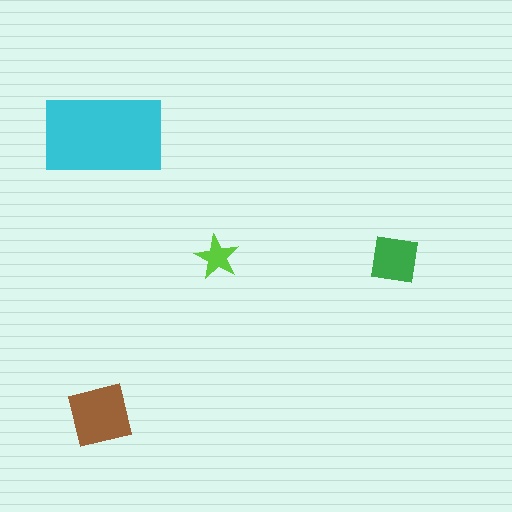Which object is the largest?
The cyan rectangle.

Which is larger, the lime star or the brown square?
The brown square.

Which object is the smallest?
The lime star.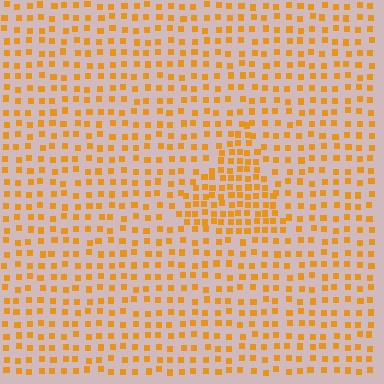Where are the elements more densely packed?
The elements are more densely packed inside the triangle boundary.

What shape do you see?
I see a triangle.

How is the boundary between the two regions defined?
The boundary is defined by a change in element density (approximately 1.8x ratio). All elements are the same color, size, and shape.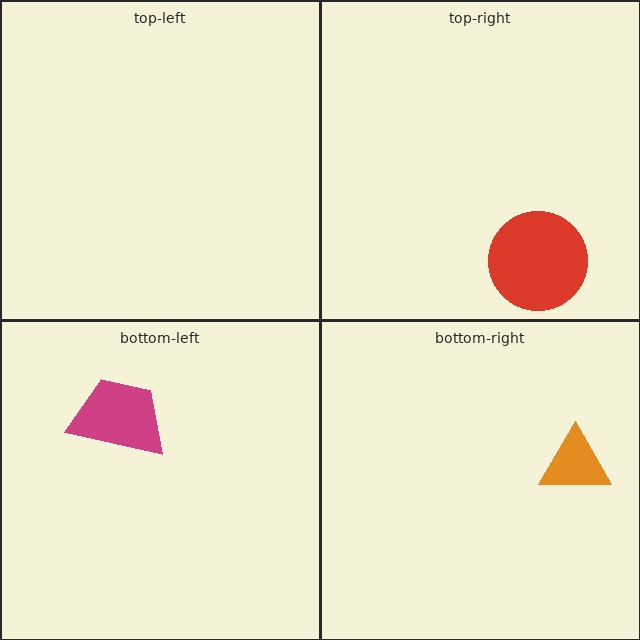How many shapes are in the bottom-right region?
1.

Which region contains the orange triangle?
The bottom-right region.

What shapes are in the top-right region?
The red circle.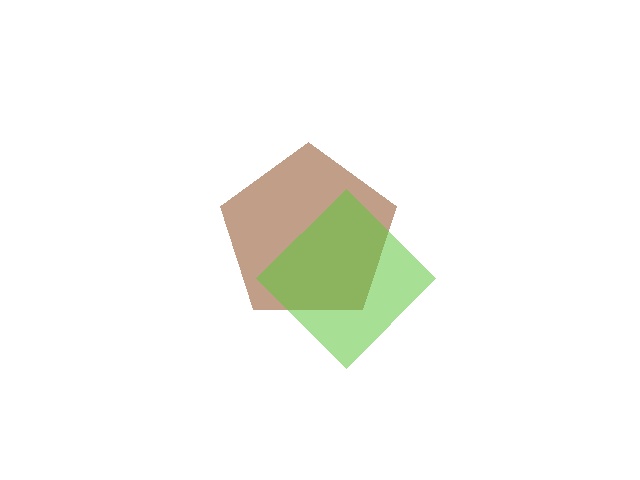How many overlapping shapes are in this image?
There are 2 overlapping shapes in the image.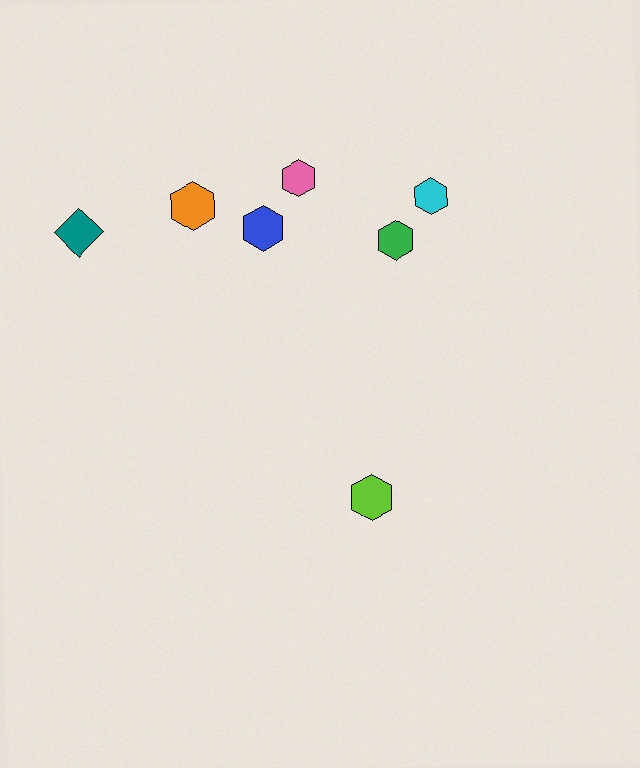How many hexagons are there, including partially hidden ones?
There are 6 hexagons.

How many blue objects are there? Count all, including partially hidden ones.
There is 1 blue object.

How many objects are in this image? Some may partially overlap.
There are 7 objects.